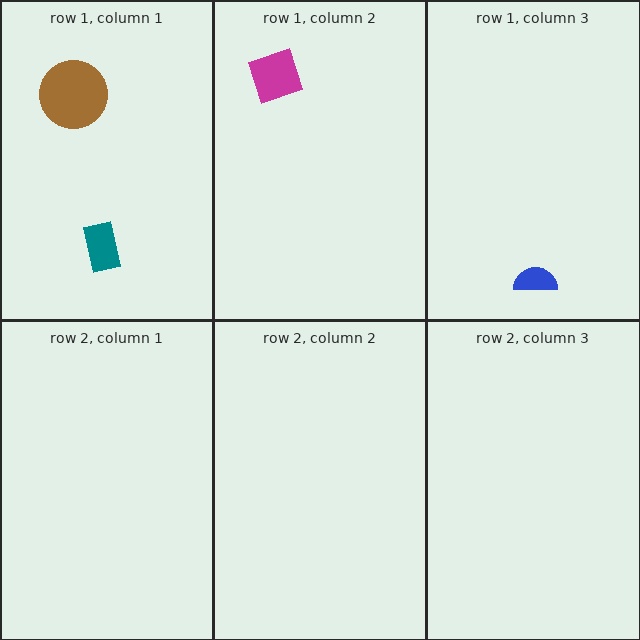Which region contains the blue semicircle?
The row 1, column 3 region.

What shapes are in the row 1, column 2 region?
The magenta diamond.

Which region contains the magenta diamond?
The row 1, column 2 region.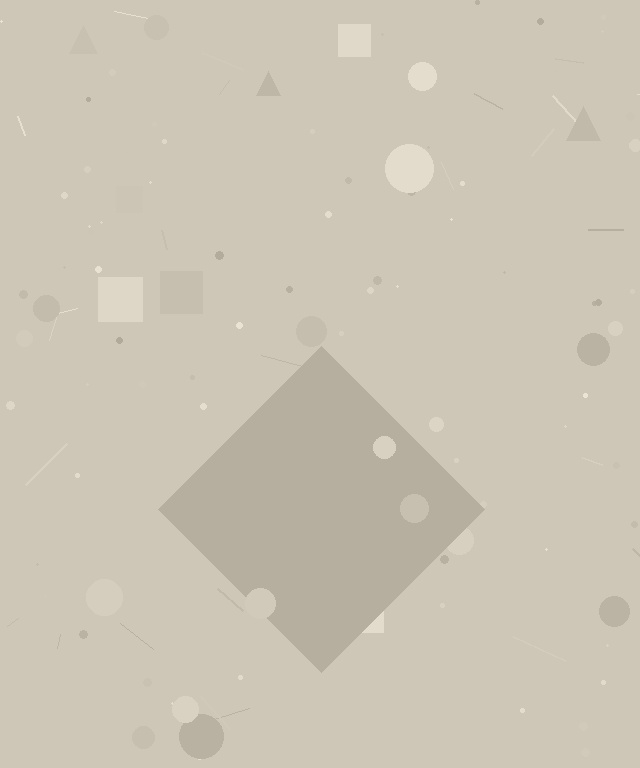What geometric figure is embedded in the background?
A diamond is embedded in the background.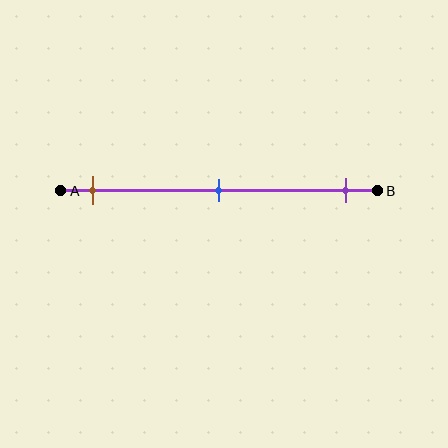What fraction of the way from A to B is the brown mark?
The brown mark is approximately 10% (0.1) of the way from A to B.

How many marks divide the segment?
There are 3 marks dividing the segment.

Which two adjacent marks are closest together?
The brown and blue marks are the closest adjacent pair.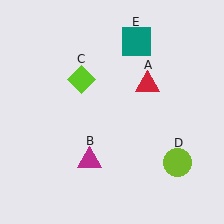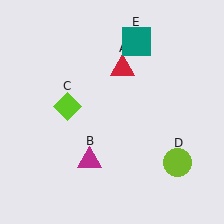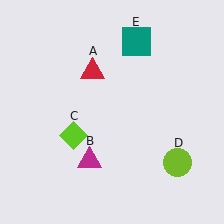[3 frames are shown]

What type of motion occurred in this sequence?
The red triangle (object A), lime diamond (object C) rotated counterclockwise around the center of the scene.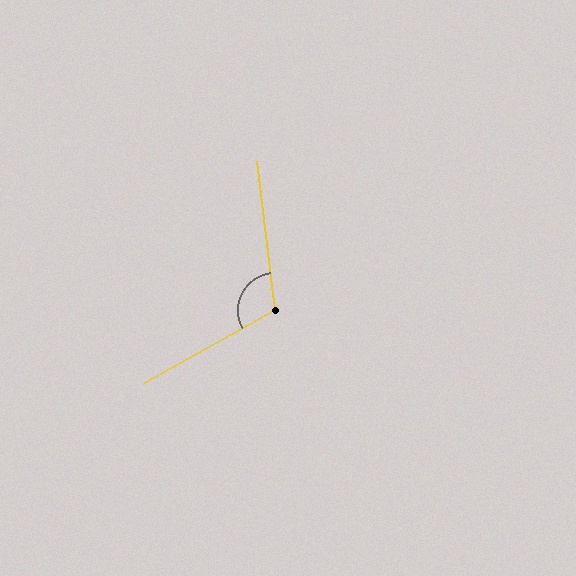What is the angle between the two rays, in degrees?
Approximately 112 degrees.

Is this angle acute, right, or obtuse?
It is obtuse.